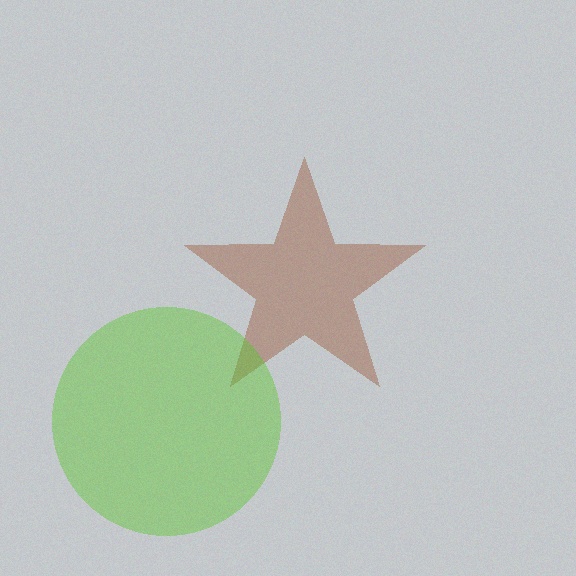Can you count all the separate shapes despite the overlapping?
Yes, there are 2 separate shapes.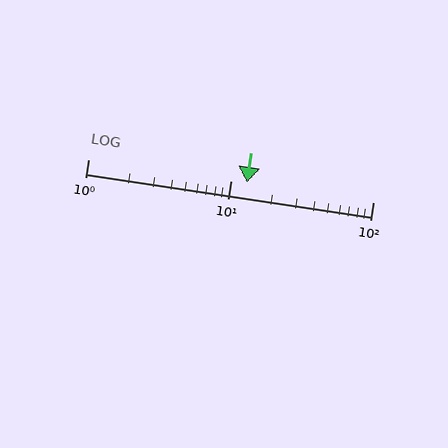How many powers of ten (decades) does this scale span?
The scale spans 2 decades, from 1 to 100.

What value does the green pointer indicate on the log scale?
The pointer indicates approximately 13.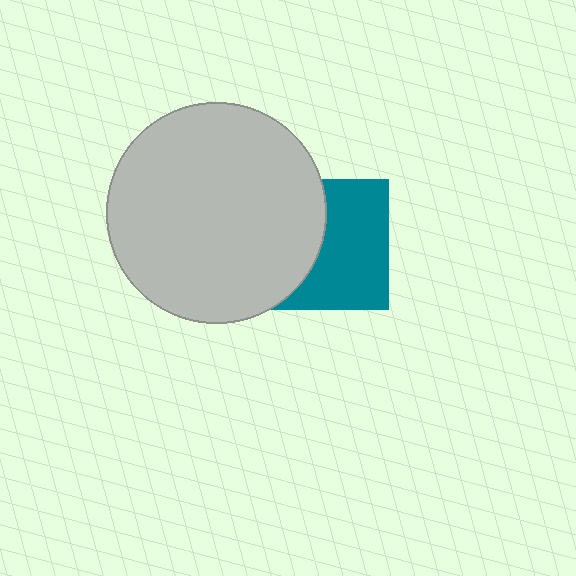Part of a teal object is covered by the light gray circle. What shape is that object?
It is a square.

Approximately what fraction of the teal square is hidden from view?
Roughly 43% of the teal square is hidden behind the light gray circle.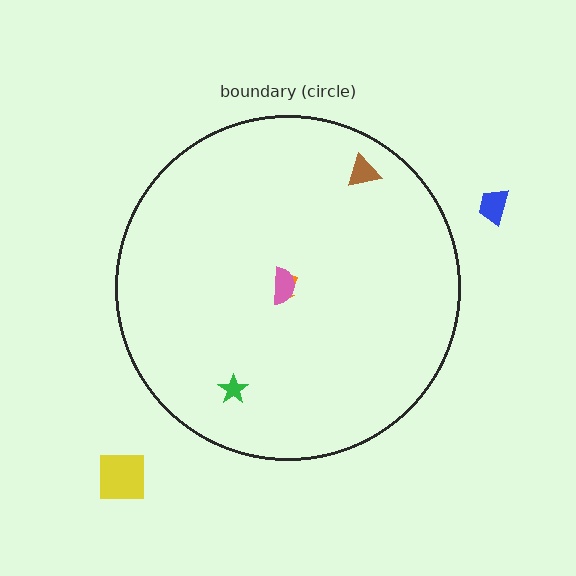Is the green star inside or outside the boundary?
Inside.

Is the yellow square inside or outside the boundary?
Outside.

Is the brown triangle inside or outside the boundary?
Inside.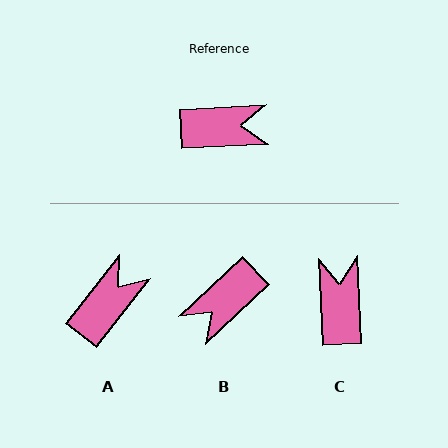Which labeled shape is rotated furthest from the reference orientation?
B, about 139 degrees away.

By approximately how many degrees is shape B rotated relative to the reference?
Approximately 139 degrees clockwise.